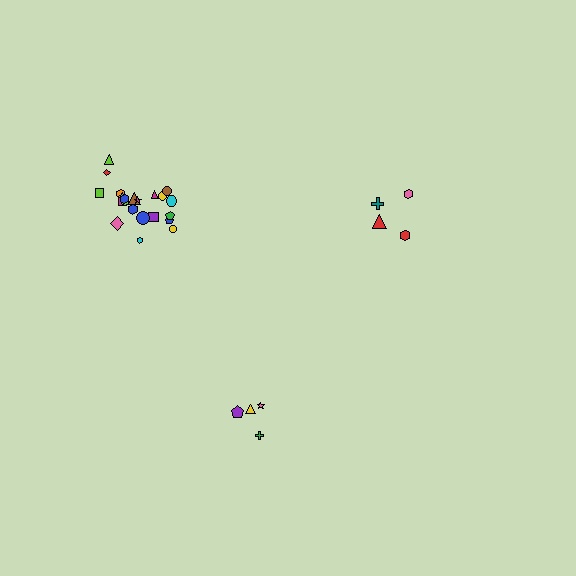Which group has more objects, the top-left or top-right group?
The top-left group.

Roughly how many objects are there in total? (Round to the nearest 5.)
Roughly 30 objects in total.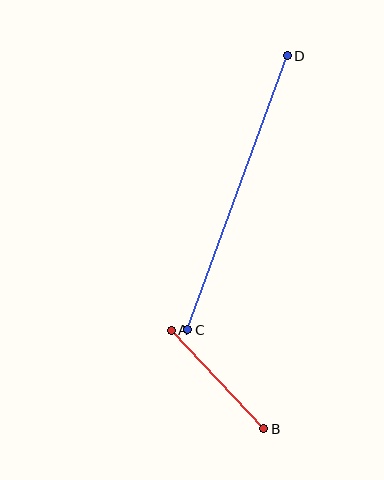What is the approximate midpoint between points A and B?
The midpoint is at approximately (218, 379) pixels.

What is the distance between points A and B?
The distance is approximately 135 pixels.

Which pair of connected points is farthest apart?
Points C and D are farthest apart.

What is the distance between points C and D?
The distance is approximately 291 pixels.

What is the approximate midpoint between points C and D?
The midpoint is at approximately (237, 193) pixels.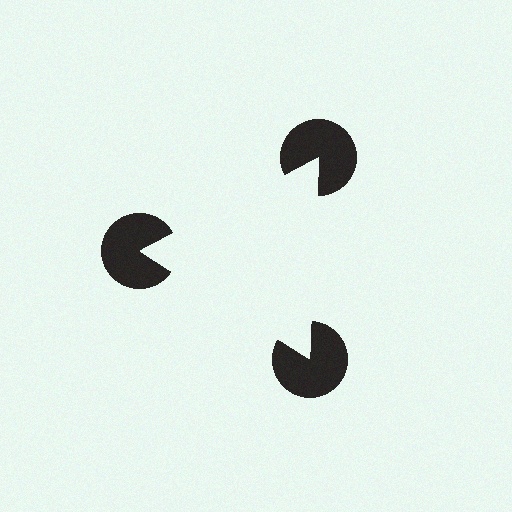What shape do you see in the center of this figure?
An illusory triangle — its edges are inferred from the aligned wedge cuts in the pac-man discs, not physically drawn.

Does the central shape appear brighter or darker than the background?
It typically appears slightly brighter than the background, even though no actual brightness change is drawn.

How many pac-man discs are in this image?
There are 3 — one at each vertex of the illusory triangle.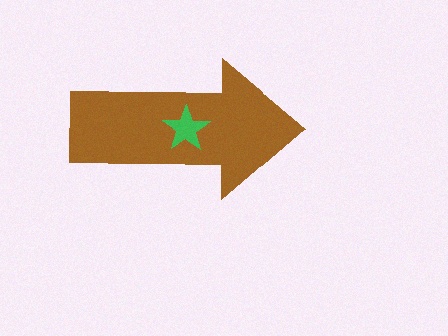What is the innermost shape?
The green star.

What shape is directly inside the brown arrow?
The green star.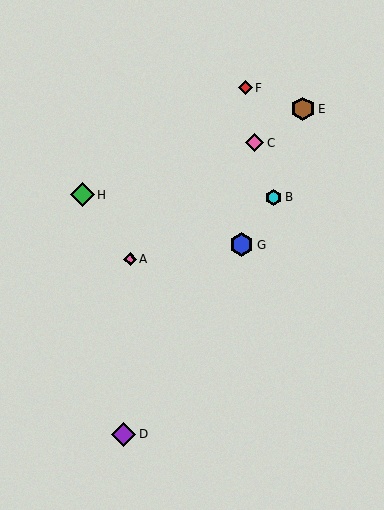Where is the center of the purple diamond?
The center of the purple diamond is at (124, 434).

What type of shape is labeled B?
Shape B is a cyan hexagon.